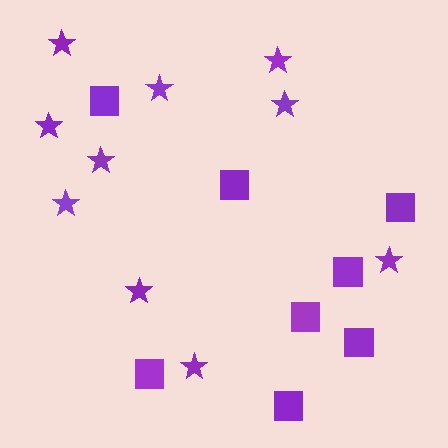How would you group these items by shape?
There are 2 groups: one group of stars (10) and one group of squares (8).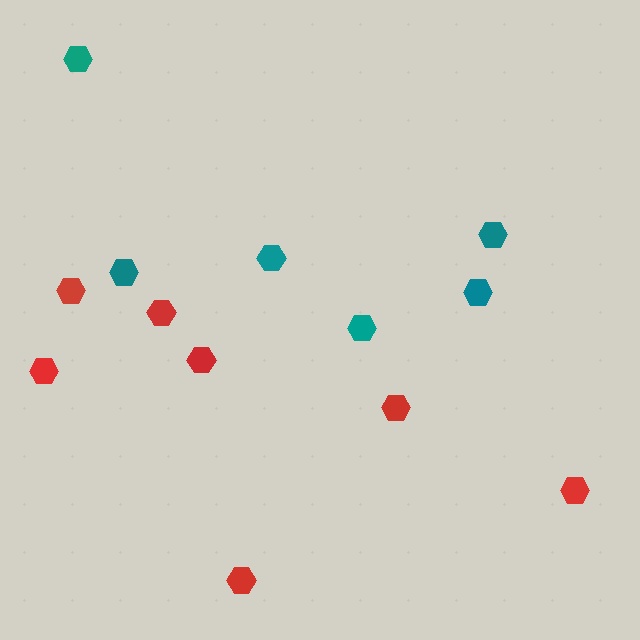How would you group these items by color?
There are 2 groups: one group of teal hexagons (6) and one group of red hexagons (7).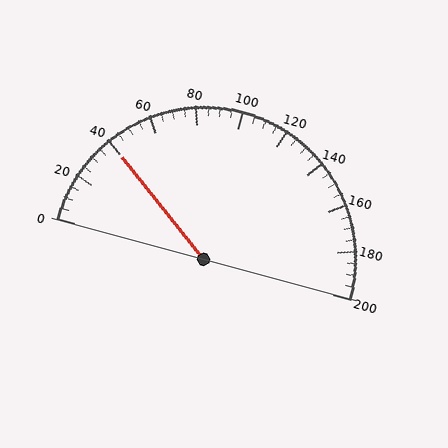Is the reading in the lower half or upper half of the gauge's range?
The reading is in the lower half of the range (0 to 200).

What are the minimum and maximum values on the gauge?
The gauge ranges from 0 to 200.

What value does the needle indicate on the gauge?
The needle indicates approximately 40.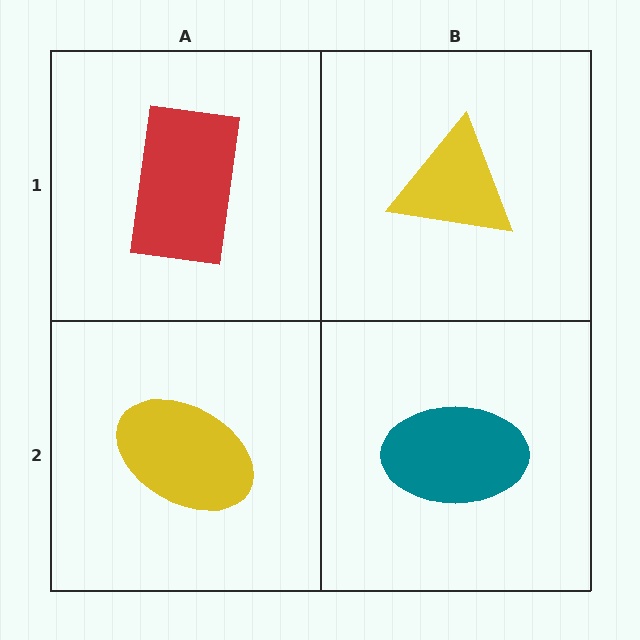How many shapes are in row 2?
2 shapes.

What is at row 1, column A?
A red rectangle.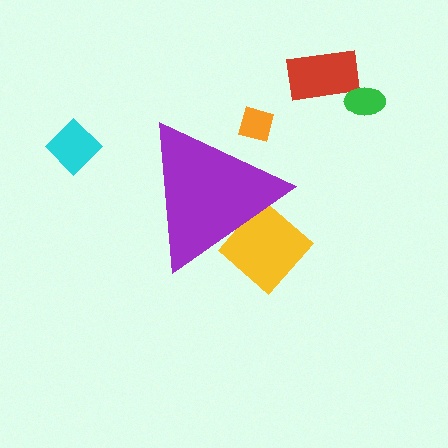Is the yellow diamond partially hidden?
Yes, the yellow diamond is partially hidden behind the purple triangle.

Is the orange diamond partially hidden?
Yes, the orange diamond is partially hidden behind the purple triangle.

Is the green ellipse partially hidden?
No, the green ellipse is fully visible.